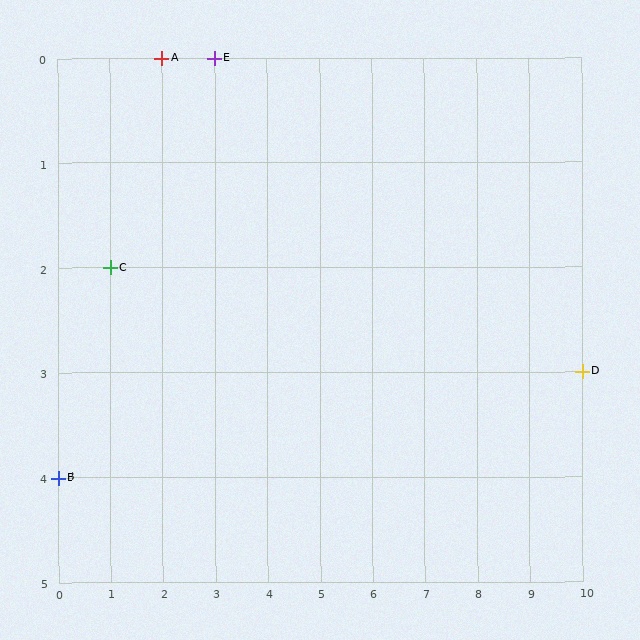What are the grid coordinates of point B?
Point B is at grid coordinates (0, 4).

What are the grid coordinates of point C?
Point C is at grid coordinates (1, 2).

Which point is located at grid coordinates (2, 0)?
Point A is at (2, 0).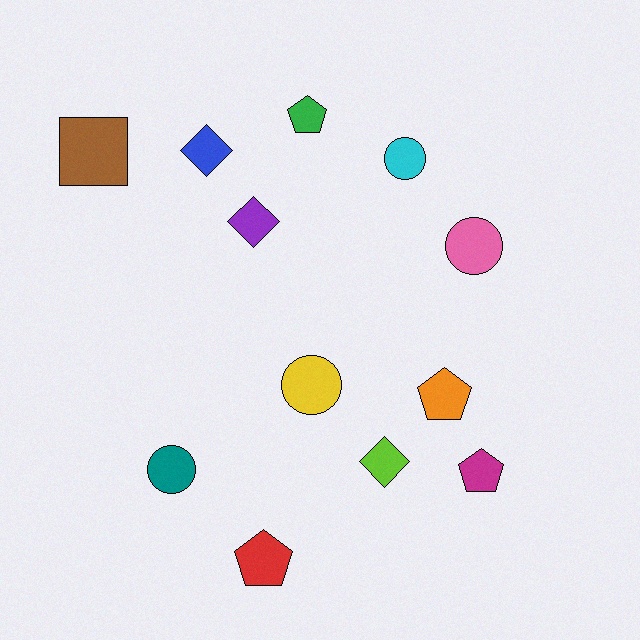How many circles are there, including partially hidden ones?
There are 4 circles.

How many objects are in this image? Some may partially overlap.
There are 12 objects.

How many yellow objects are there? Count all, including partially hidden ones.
There is 1 yellow object.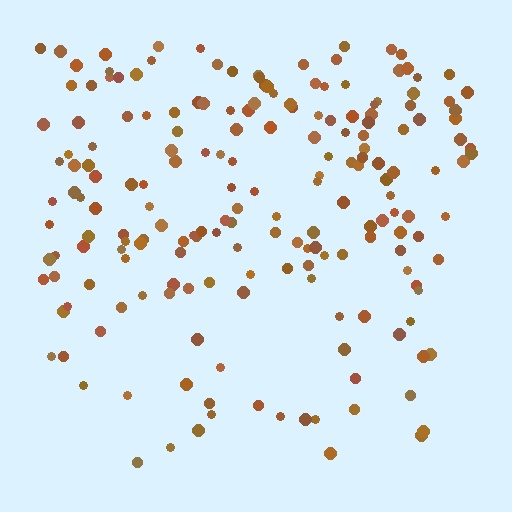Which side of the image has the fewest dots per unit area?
The bottom.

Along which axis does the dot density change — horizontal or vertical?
Vertical.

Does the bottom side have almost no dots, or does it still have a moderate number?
Still a moderate number, just noticeably fewer than the top.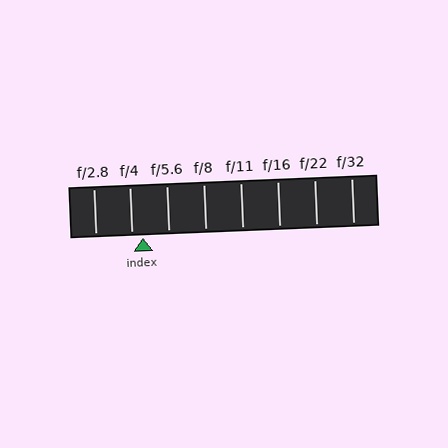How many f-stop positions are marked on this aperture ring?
There are 8 f-stop positions marked.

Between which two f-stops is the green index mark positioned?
The index mark is between f/4 and f/5.6.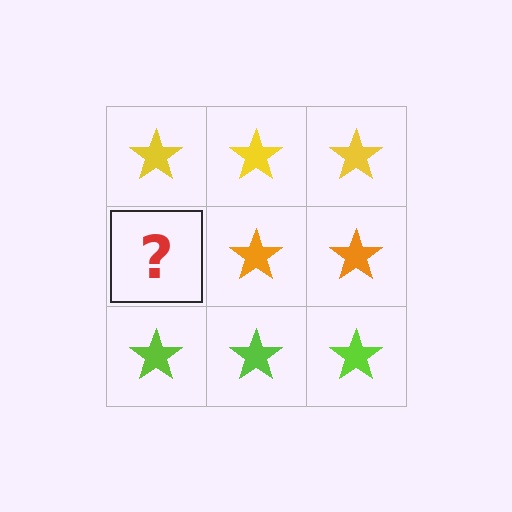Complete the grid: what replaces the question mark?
The question mark should be replaced with an orange star.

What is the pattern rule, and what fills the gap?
The rule is that each row has a consistent color. The gap should be filled with an orange star.